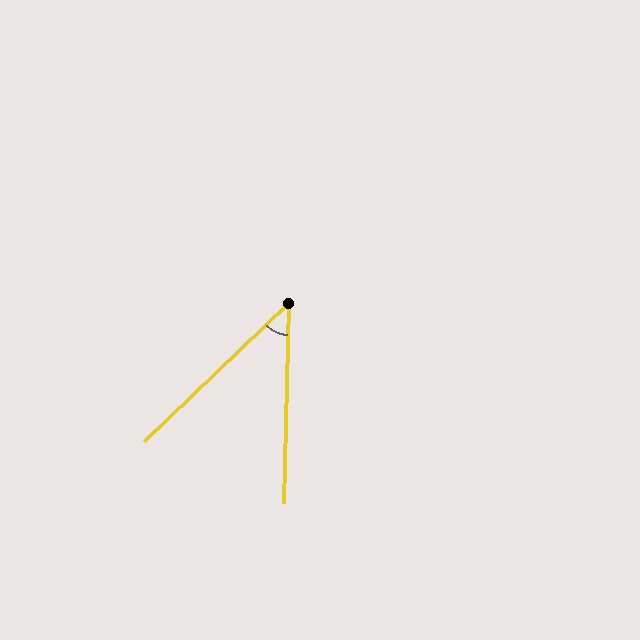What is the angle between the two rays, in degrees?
Approximately 45 degrees.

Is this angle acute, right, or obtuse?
It is acute.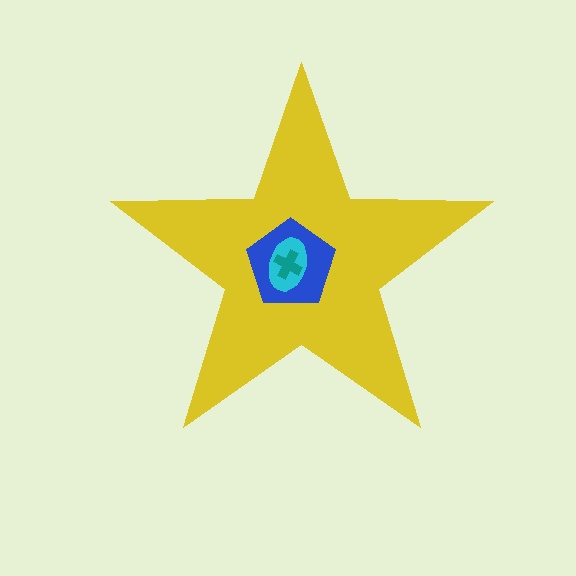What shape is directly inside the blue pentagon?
The cyan ellipse.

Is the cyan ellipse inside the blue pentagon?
Yes.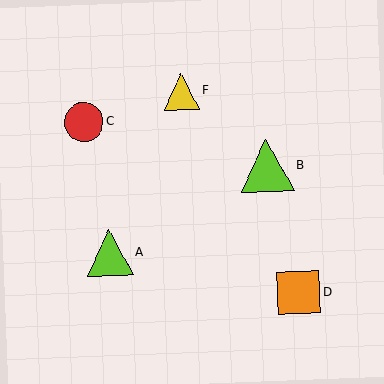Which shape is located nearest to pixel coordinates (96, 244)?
The lime triangle (labeled A) at (110, 253) is nearest to that location.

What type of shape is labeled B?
Shape B is a lime triangle.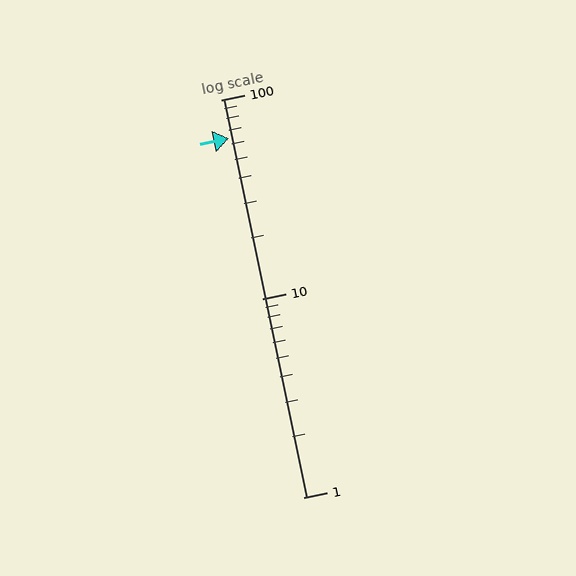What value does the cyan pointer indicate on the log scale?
The pointer indicates approximately 64.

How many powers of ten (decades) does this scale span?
The scale spans 2 decades, from 1 to 100.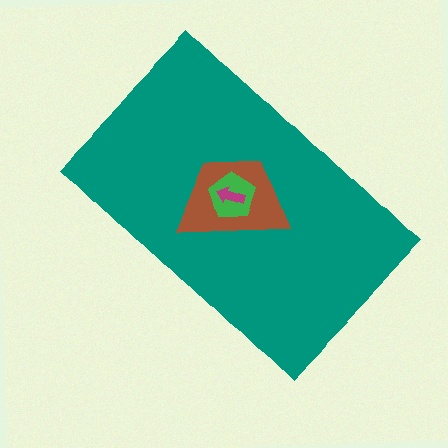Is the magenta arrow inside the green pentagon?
Yes.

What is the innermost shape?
The magenta arrow.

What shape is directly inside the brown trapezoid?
The green pentagon.